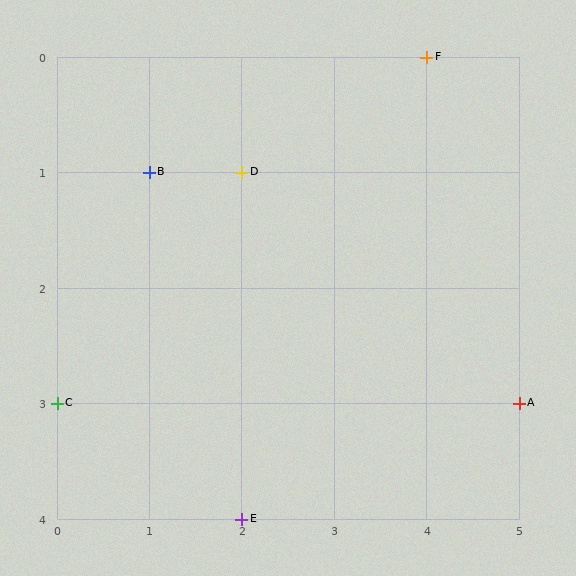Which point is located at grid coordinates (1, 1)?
Point B is at (1, 1).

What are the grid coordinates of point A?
Point A is at grid coordinates (5, 3).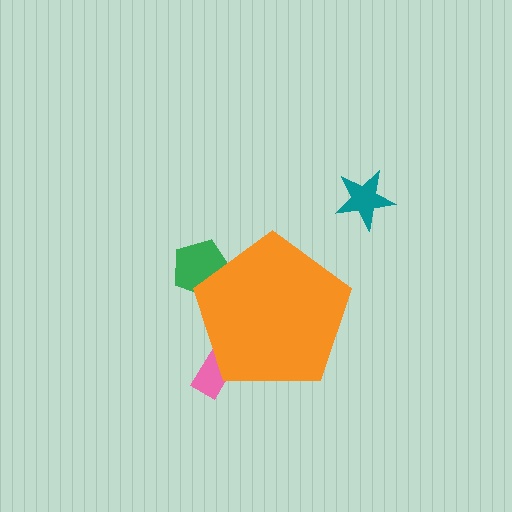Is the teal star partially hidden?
No, the teal star is fully visible.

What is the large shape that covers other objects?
An orange pentagon.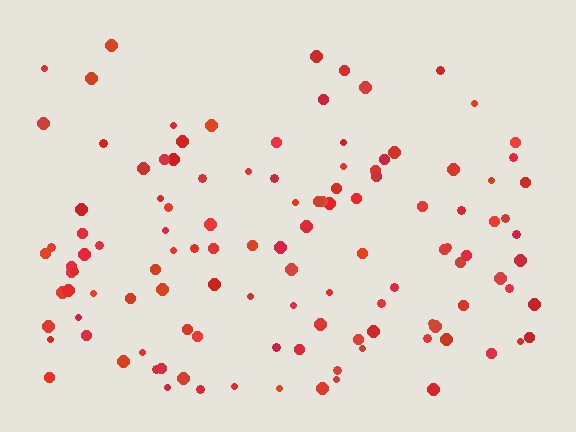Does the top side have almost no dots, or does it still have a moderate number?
Still a moderate number, just noticeably fewer than the bottom.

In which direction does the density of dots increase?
From top to bottom, with the bottom side densest.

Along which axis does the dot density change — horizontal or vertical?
Vertical.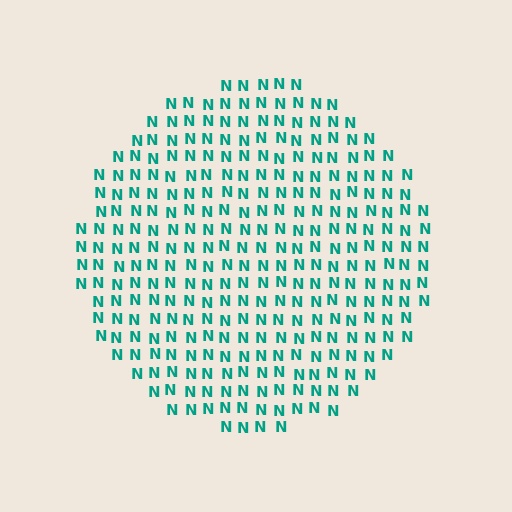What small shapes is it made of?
It is made of small letter N's.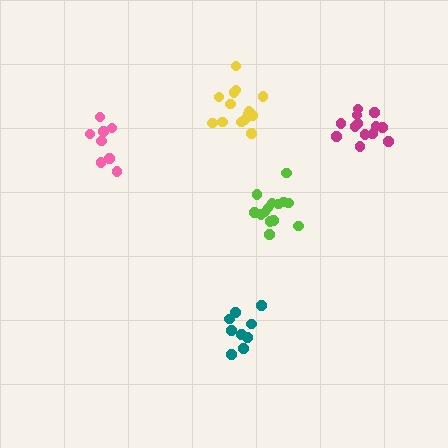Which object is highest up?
The yellow cluster is topmost.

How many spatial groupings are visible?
There are 5 spatial groupings.